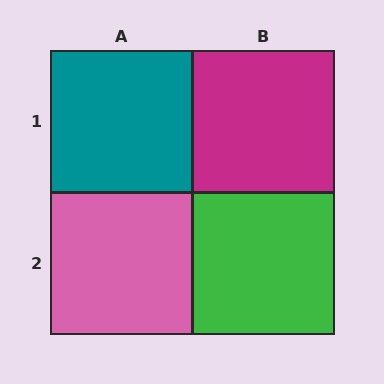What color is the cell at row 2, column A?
Pink.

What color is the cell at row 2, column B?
Green.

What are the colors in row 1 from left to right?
Teal, magenta.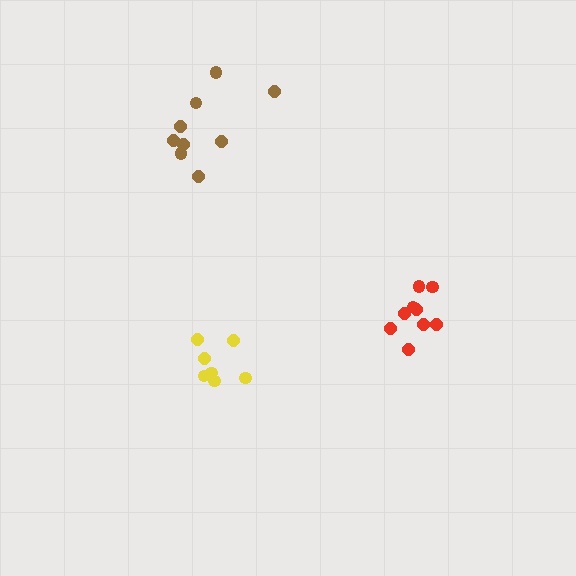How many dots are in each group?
Group 1: 9 dots, Group 2: 7 dots, Group 3: 9 dots (25 total).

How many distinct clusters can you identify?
There are 3 distinct clusters.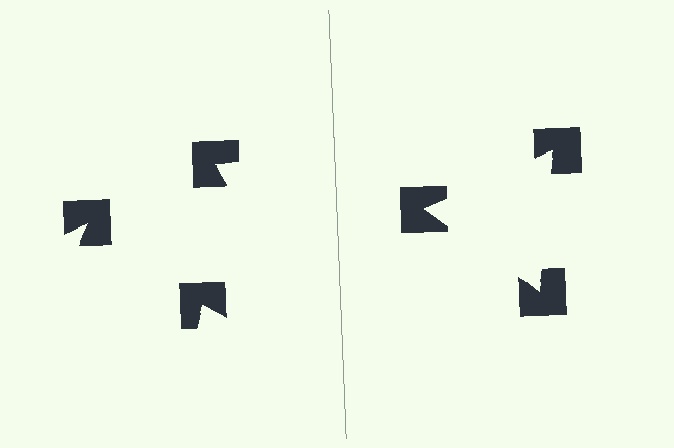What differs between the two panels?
The notched squares are positioned identically on both sides; only the wedge orientations differ. On the right they align to a triangle; on the left they are misaligned.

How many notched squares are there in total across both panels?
6 — 3 on each side.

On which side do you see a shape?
An illusory triangle appears on the right side. On the left side the wedge cuts are rotated, so no coherent shape forms.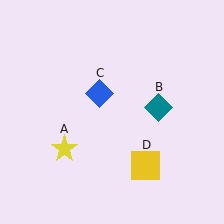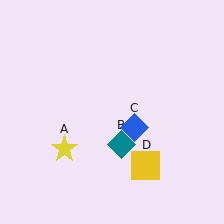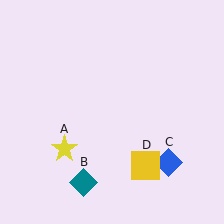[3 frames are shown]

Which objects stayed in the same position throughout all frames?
Yellow star (object A) and yellow square (object D) remained stationary.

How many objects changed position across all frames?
2 objects changed position: teal diamond (object B), blue diamond (object C).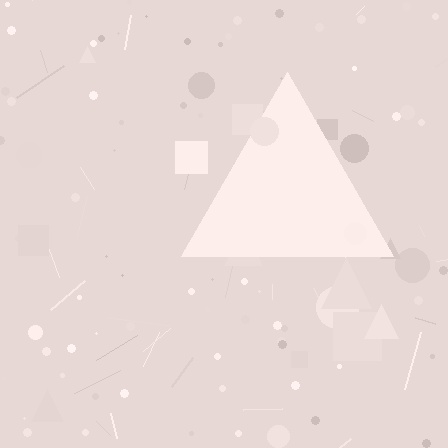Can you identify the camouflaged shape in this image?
The camouflaged shape is a triangle.